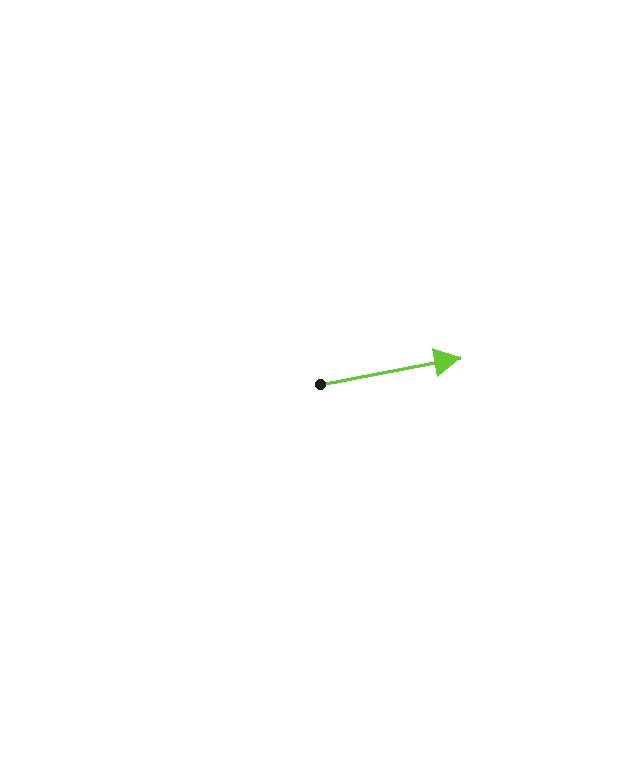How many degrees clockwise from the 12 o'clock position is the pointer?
Approximately 79 degrees.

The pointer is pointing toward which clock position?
Roughly 3 o'clock.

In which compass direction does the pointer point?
East.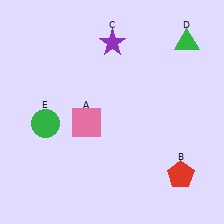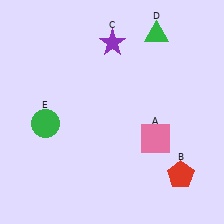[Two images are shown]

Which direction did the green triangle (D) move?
The green triangle (D) moved left.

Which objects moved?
The objects that moved are: the pink square (A), the green triangle (D).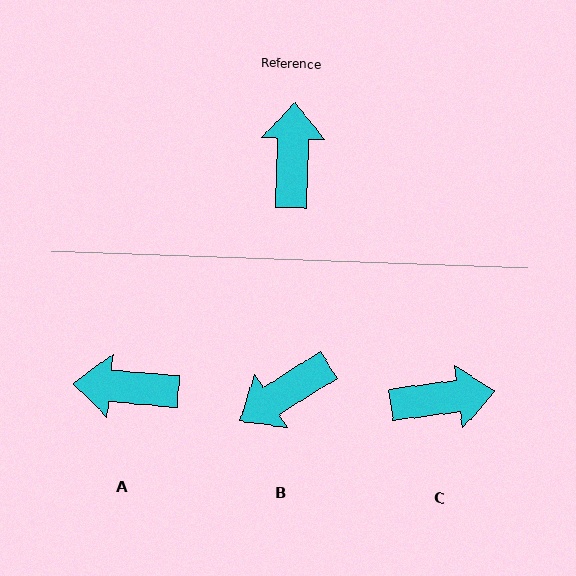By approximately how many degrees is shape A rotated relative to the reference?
Approximately 87 degrees counter-clockwise.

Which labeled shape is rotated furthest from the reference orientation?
B, about 124 degrees away.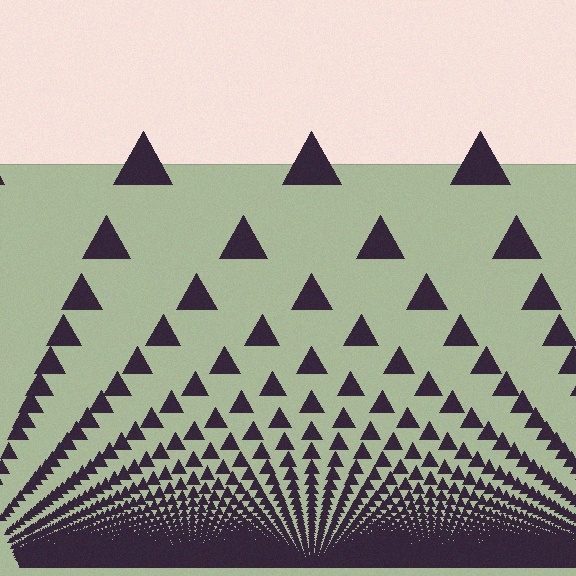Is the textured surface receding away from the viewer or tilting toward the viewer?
The surface appears to tilt toward the viewer. Texture elements get larger and sparser toward the top.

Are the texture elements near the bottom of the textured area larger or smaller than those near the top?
Smaller. The gradient is inverted — elements near the bottom are smaller and denser.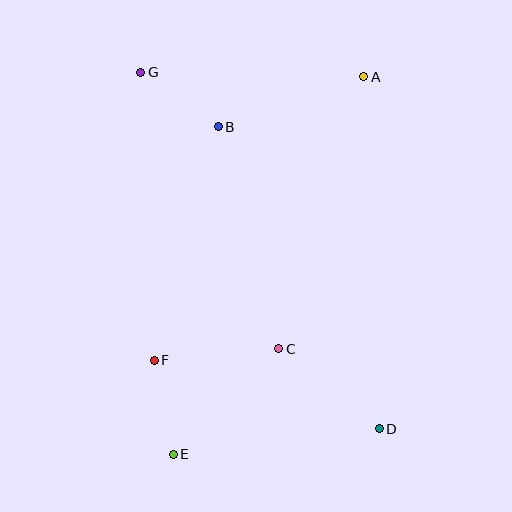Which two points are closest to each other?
Points B and G are closest to each other.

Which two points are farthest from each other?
Points D and G are farthest from each other.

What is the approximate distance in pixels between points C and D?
The distance between C and D is approximately 128 pixels.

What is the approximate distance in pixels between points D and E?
The distance between D and E is approximately 208 pixels.